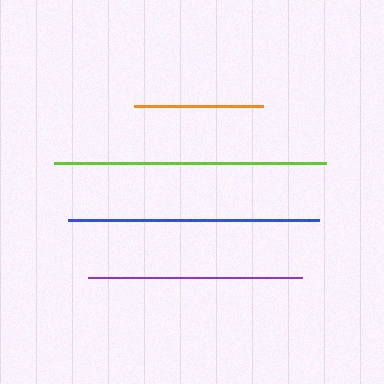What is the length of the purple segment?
The purple segment is approximately 215 pixels long.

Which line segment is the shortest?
The orange line is the shortest at approximately 129 pixels.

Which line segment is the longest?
The lime line is the longest at approximately 272 pixels.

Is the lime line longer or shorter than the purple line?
The lime line is longer than the purple line.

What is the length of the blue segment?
The blue segment is approximately 252 pixels long.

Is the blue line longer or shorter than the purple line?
The blue line is longer than the purple line.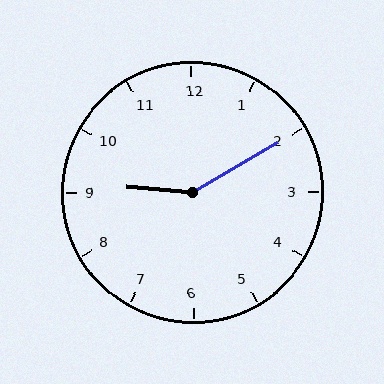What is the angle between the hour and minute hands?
Approximately 145 degrees.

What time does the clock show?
9:10.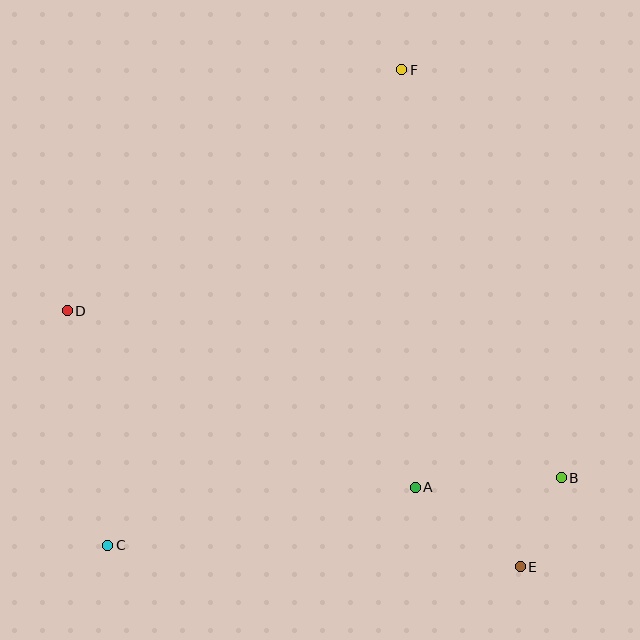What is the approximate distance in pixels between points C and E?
The distance between C and E is approximately 413 pixels.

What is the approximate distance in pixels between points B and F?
The distance between B and F is approximately 438 pixels.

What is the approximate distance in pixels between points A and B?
The distance between A and B is approximately 146 pixels.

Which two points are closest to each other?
Points B and E are closest to each other.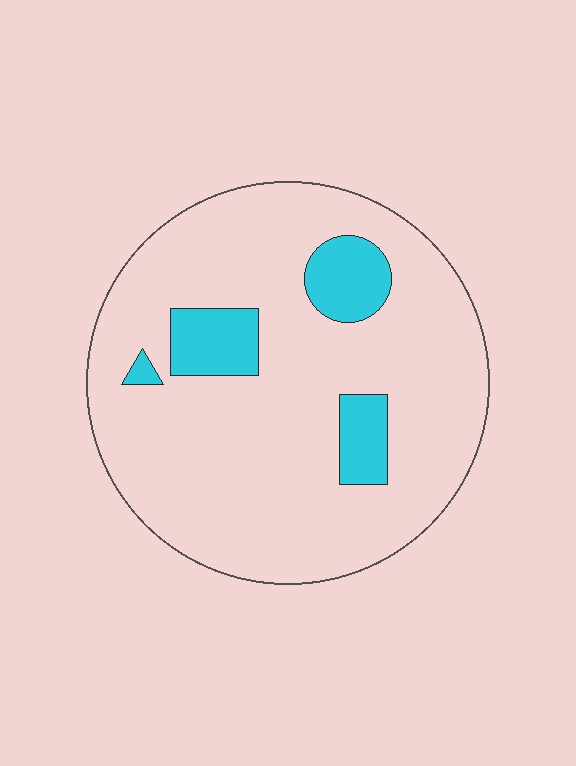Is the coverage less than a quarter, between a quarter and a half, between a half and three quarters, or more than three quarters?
Less than a quarter.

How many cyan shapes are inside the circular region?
4.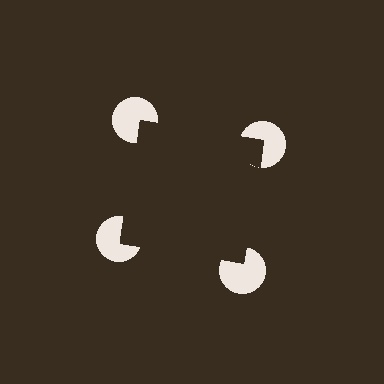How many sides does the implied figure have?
4 sides.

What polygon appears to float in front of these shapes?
An illusory square — its edges are inferred from the aligned wedge cuts in the pac-man discs, not physically drawn.